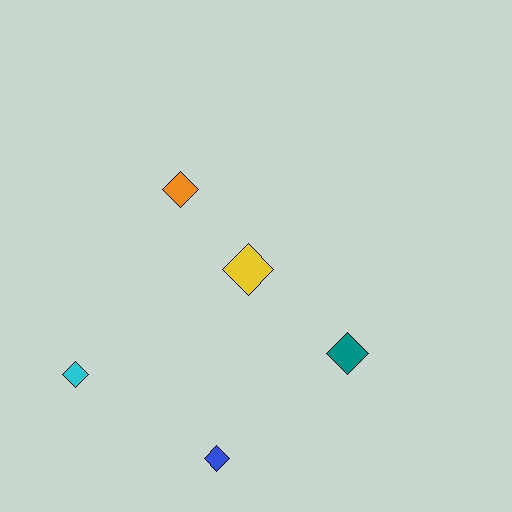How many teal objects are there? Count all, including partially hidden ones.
There is 1 teal object.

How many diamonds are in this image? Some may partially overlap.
There are 5 diamonds.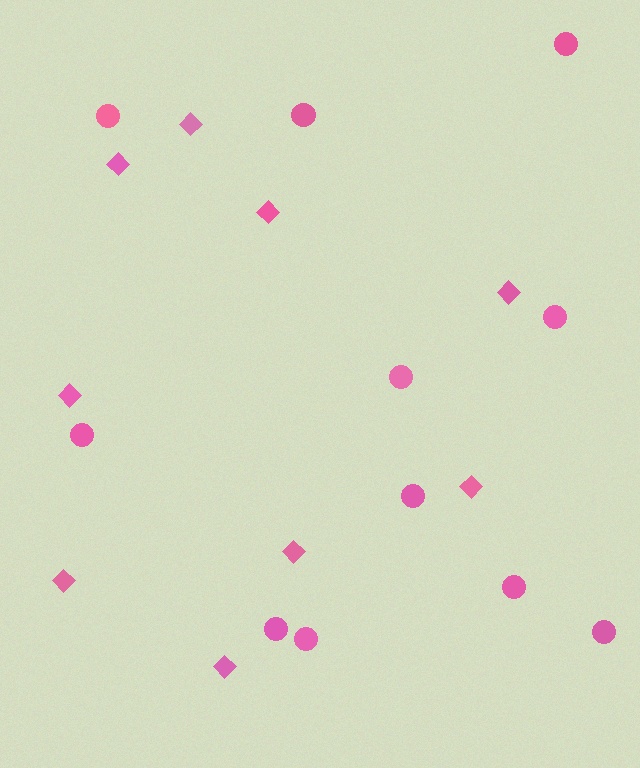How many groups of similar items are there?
There are 2 groups: one group of circles (11) and one group of diamonds (9).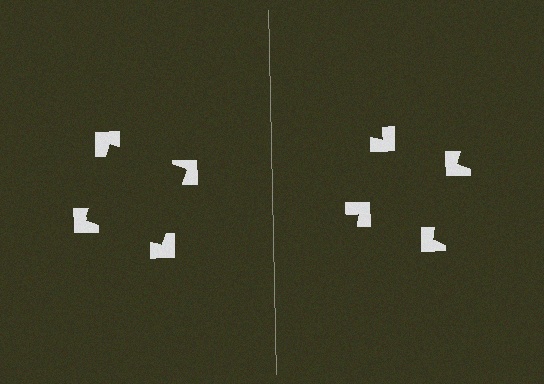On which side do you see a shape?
An illusory square appears on the left side. On the right side the wedge cuts are rotated, so no coherent shape forms.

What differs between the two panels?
The notched squares are positioned identically on both sides; only the wedge orientations differ. On the left they align to a square; on the right they are misaligned.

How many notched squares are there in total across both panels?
8 — 4 on each side.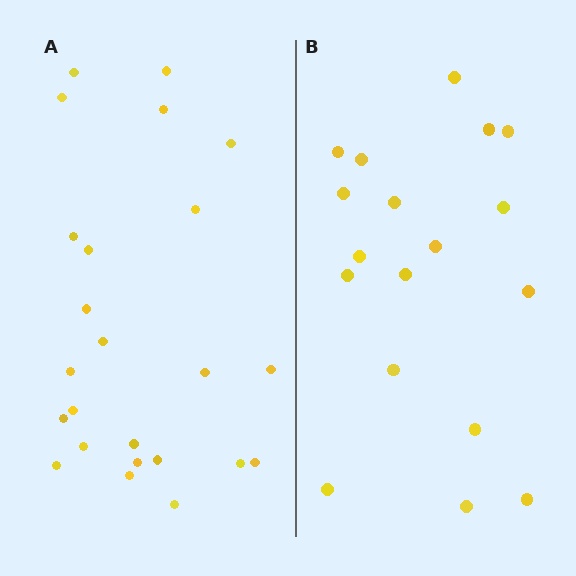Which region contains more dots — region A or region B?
Region A (the left region) has more dots.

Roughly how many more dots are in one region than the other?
Region A has about 6 more dots than region B.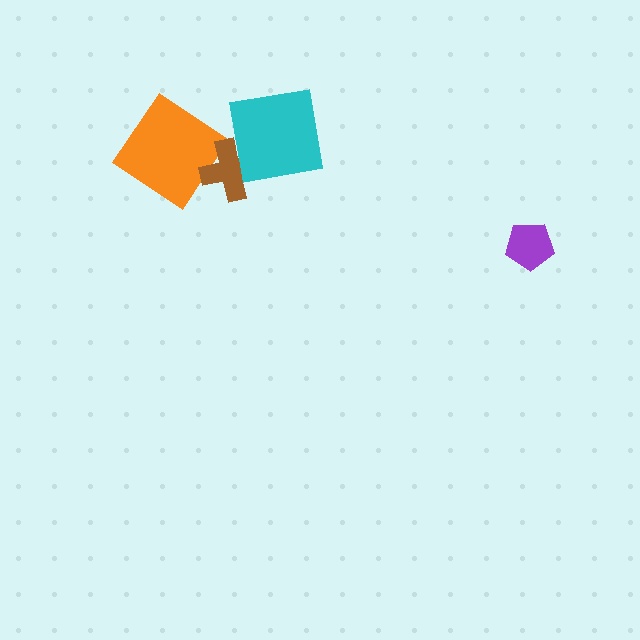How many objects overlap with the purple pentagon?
0 objects overlap with the purple pentagon.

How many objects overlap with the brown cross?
2 objects overlap with the brown cross.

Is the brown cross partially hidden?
Yes, it is partially covered by another shape.